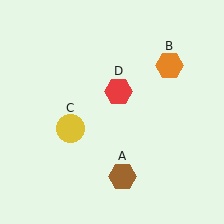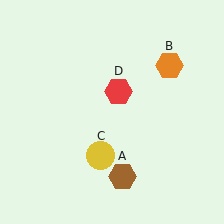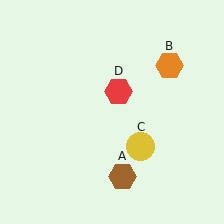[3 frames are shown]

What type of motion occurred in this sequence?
The yellow circle (object C) rotated counterclockwise around the center of the scene.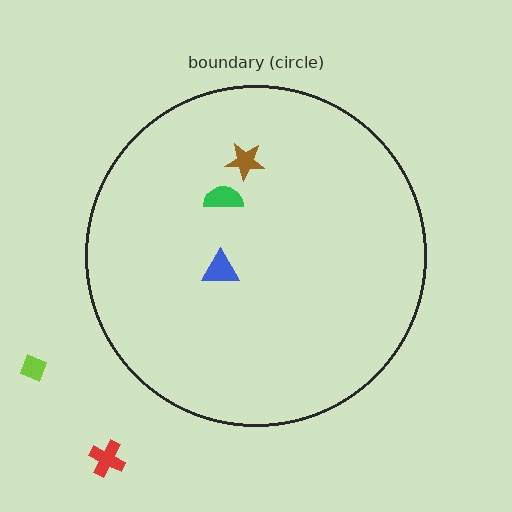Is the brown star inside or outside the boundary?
Inside.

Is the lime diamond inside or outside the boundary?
Outside.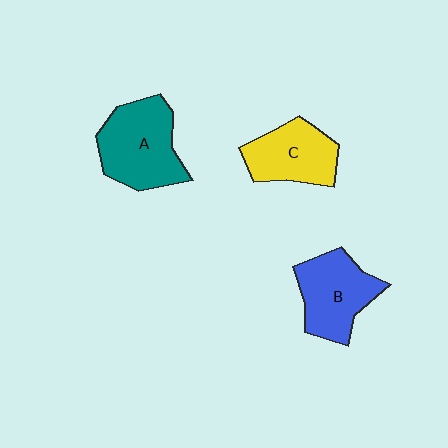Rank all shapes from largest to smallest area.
From largest to smallest: A (teal), B (blue), C (yellow).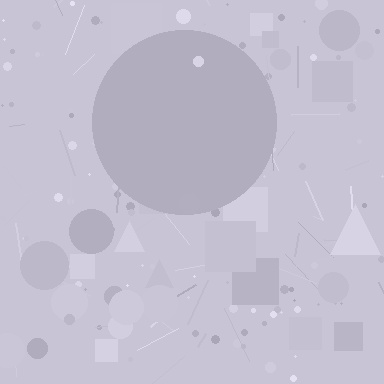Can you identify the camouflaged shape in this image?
The camouflaged shape is a circle.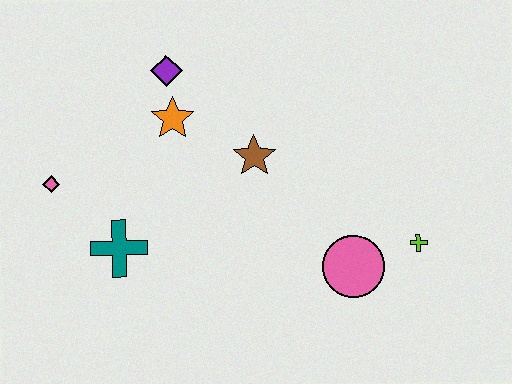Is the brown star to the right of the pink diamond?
Yes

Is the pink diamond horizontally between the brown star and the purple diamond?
No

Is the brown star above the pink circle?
Yes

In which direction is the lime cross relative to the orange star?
The lime cross is to the right of the orange star.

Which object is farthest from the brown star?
The pink diamond is farthest from the brown star.